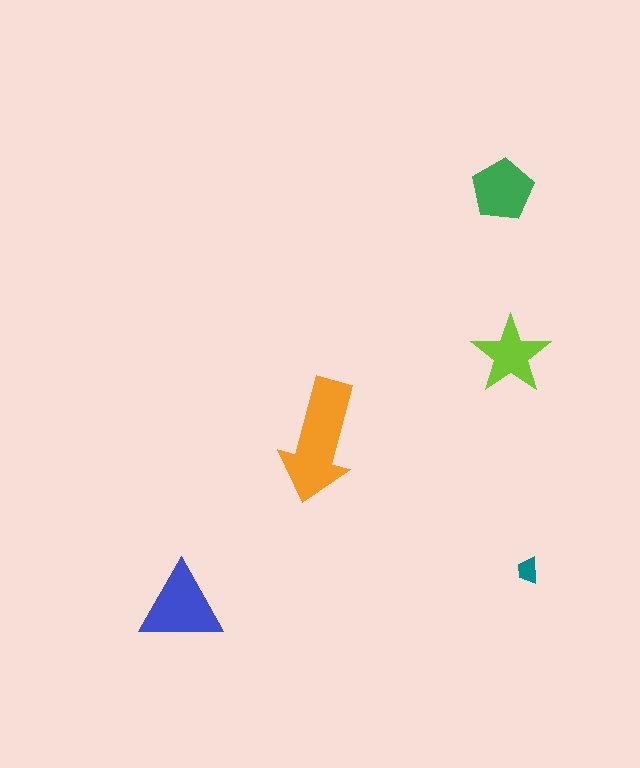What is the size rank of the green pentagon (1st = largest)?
3rd.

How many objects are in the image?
There are 5 objects in the image.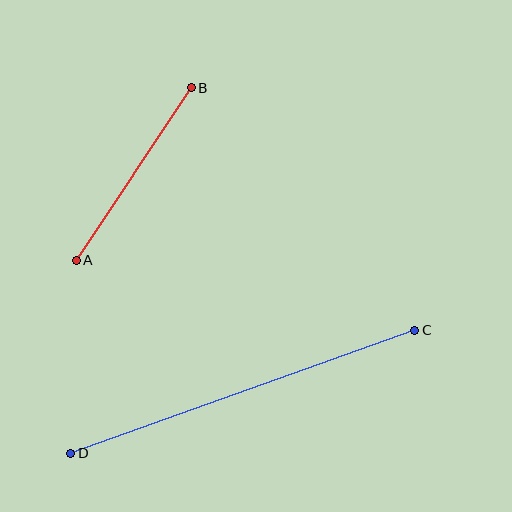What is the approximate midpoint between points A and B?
The midpoint is at approximately (134, 174) pixels.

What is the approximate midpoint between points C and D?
The midpoint is at approximately (243, 392) pixels.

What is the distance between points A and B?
The distance is approximately 207 pixels.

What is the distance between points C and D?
The distance is approximately 365 pixels.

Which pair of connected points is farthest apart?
Points C and D are farthest apart.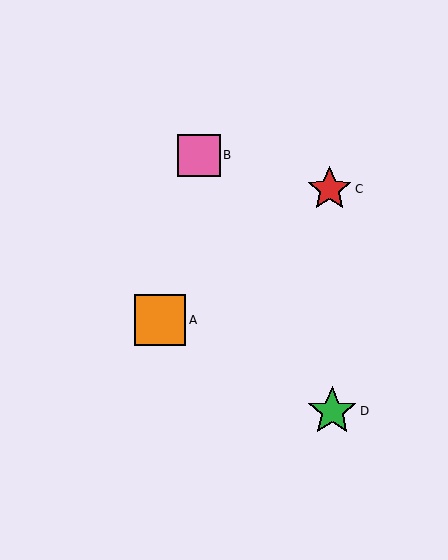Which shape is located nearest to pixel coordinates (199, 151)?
The pink square (labeled B) at (199, 155) is nearest to that location.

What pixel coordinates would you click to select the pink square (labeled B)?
Click at (199, 155) to select the pink square B.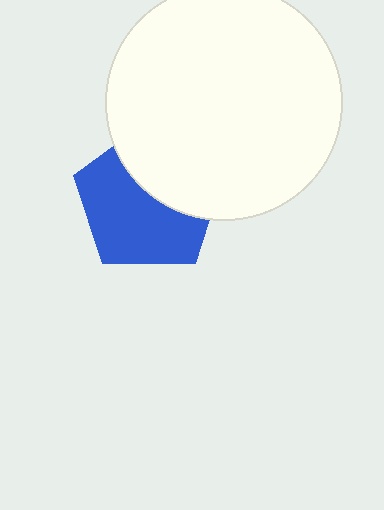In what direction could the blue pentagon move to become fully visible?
The blue pentagon could move down. That would shift it out from behind the white circle entirely.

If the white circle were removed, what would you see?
You would see the complete blue pentagon.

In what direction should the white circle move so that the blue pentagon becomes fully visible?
The white circle should move up. That is the shortest direction to clear the overlap and leave the blue pentagon fully visible.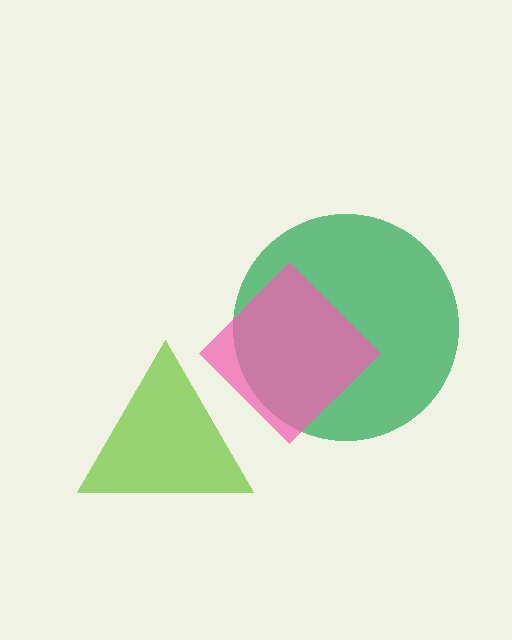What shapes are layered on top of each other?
The layered shapes are: a lime triangle, a green circle, a pink diamond.